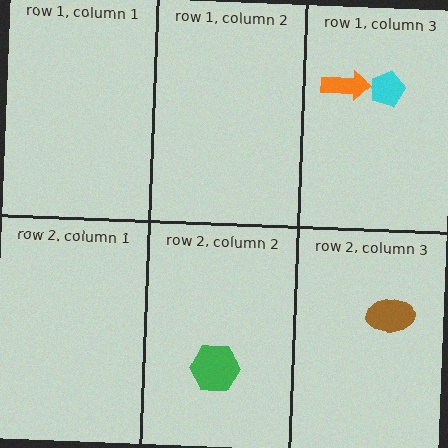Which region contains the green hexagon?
The row 2, column 2 region.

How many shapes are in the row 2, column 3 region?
1.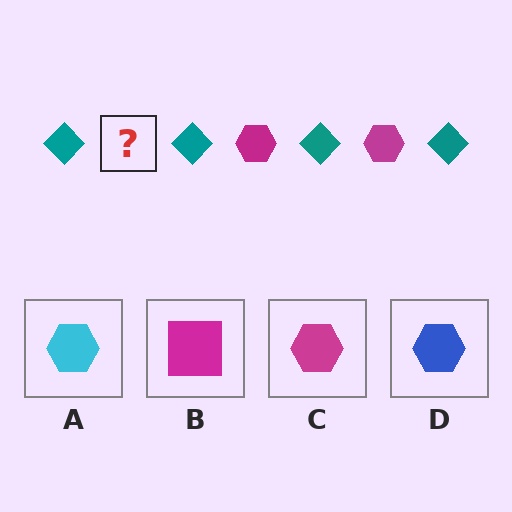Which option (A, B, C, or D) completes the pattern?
C.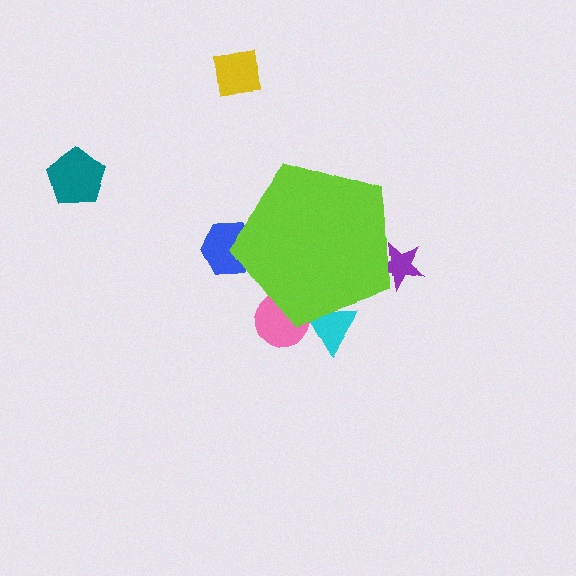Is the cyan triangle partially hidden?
Yes, the cyan triangle is partially hidden behind the lime pentagon.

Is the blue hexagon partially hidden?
Yes, the blue hexagon is partially hidden behind the lime pentagon.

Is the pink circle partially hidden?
Yes, the pink circle is partially hidden behind the lime pentagon.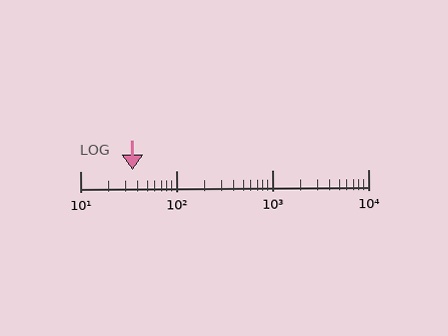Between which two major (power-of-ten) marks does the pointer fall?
The pointer is between 10 and 100.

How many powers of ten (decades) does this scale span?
The scale spans 3 decades, from 10 to 10000.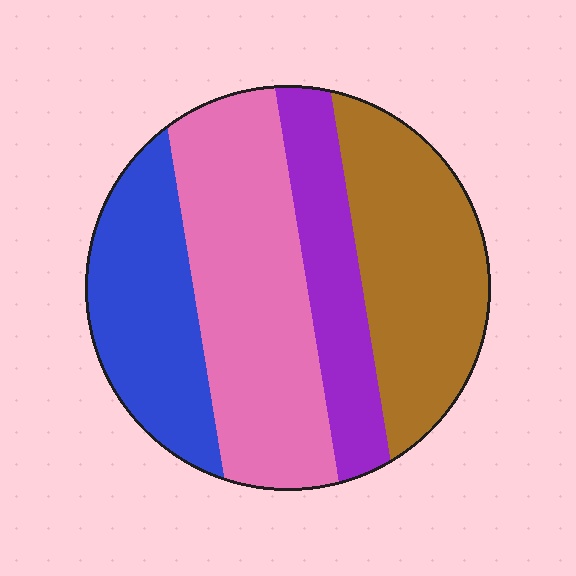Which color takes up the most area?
Pink, at roughly 35%.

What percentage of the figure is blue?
Blue takes up about one fifth (1/5) of the figure.